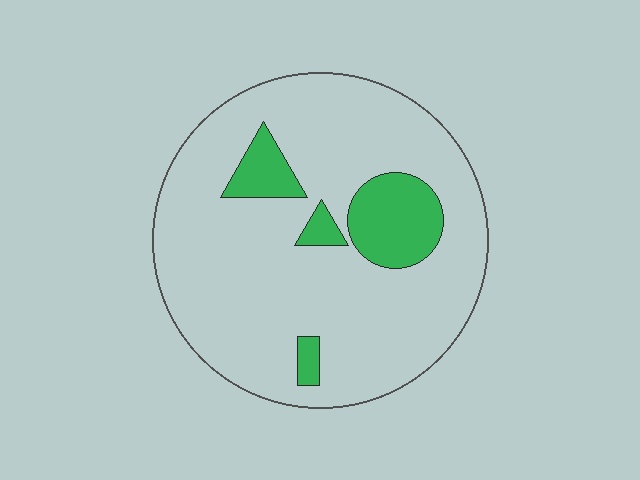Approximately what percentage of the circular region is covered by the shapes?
Approximately 15%.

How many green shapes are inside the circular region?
4.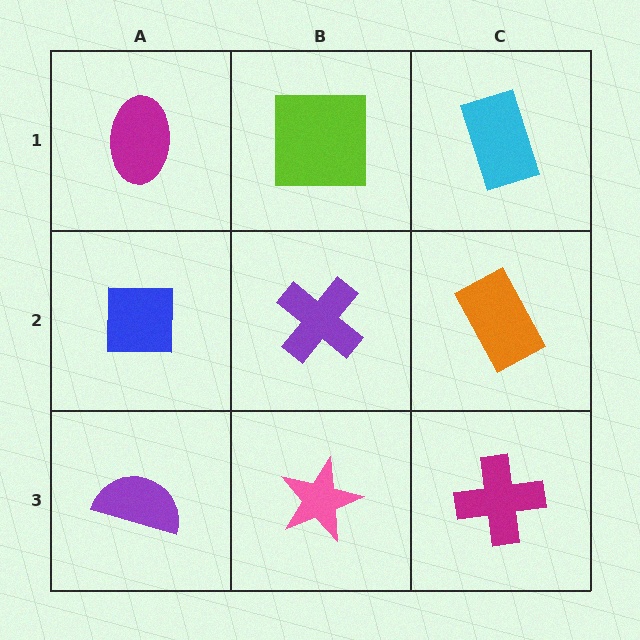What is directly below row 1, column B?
A purple cross.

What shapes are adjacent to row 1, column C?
An orange rectangle (row 2, column C), a lime square (row 1, column B).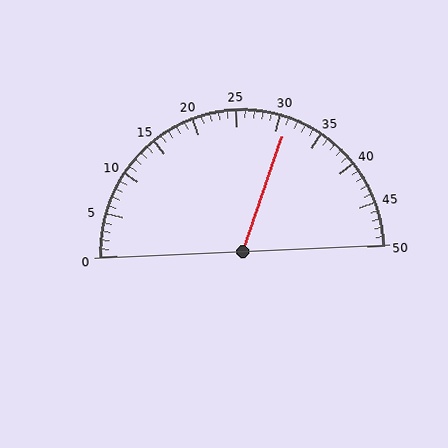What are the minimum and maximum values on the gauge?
The gauge ranges from 0 to 50.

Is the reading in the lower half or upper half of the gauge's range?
The reading is in the upper half of the range (0 to 50).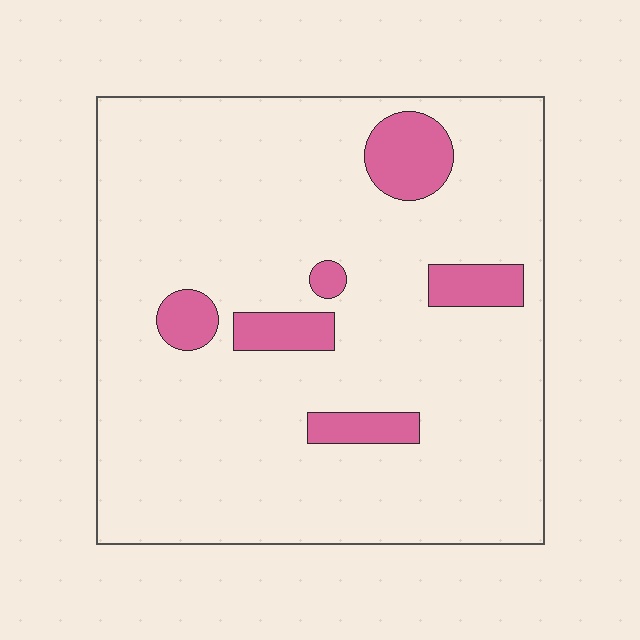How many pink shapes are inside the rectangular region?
6.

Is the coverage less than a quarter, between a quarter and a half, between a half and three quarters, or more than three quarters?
Less than a quarter.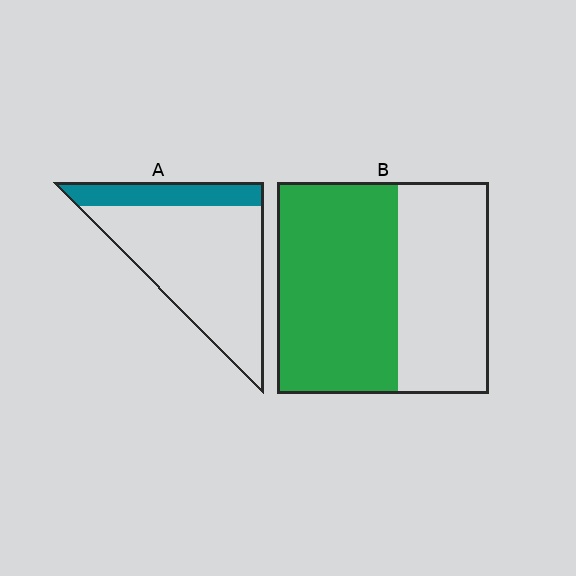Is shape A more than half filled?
No.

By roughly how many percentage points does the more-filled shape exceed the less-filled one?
By roughly 35 percentage points (B over A).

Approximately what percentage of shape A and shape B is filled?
A is approximately 20% and B is approximately 55%.